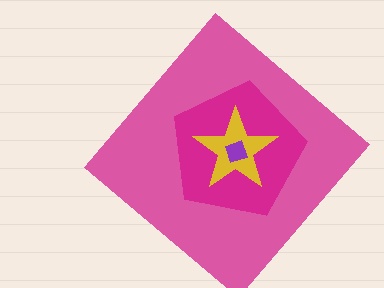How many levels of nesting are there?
4.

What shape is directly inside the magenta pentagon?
The yellow star.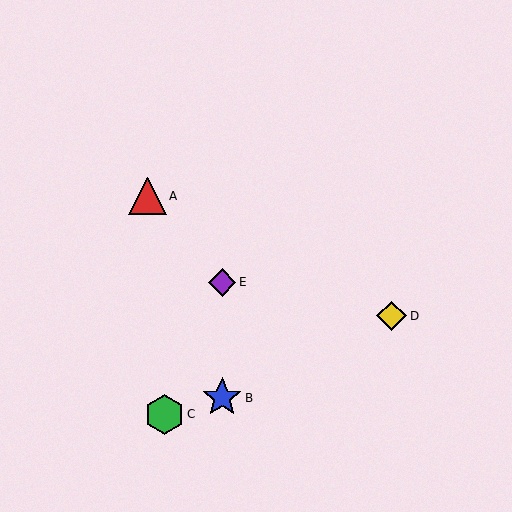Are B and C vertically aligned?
No, B is at x≈222 and C is at x≈165.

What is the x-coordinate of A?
Object A is at x≈147.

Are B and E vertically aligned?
Yes, both are at x≈222.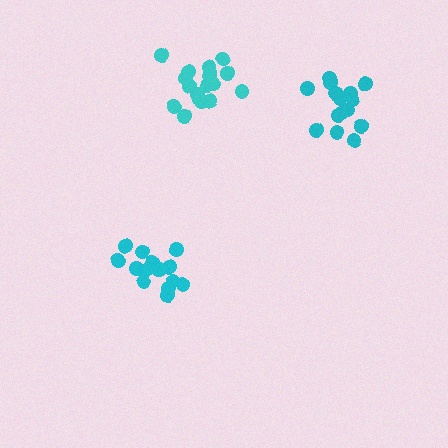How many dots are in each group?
Group 1: 19 dots, Group 2: 15 dots, Group 3: 18 dots (52 total).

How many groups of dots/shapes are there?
There are 3 groups.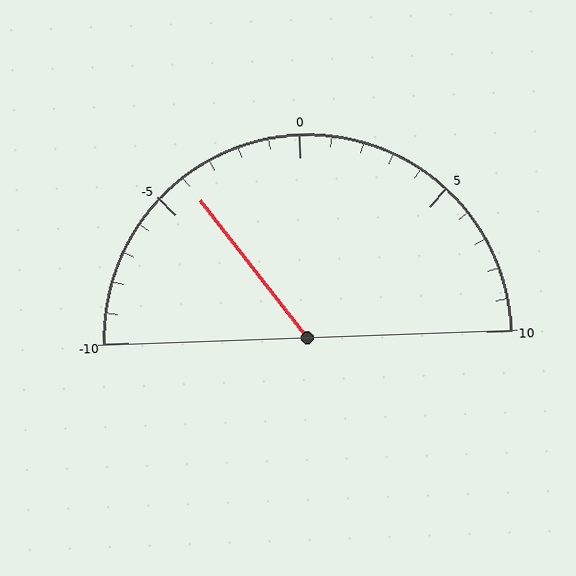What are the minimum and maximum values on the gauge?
The gauge ranges from -10 to 10.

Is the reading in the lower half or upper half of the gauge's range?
The reading is in the lower half of the range (-10 to 10).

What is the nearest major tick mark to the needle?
The nearest major tick mark is -5.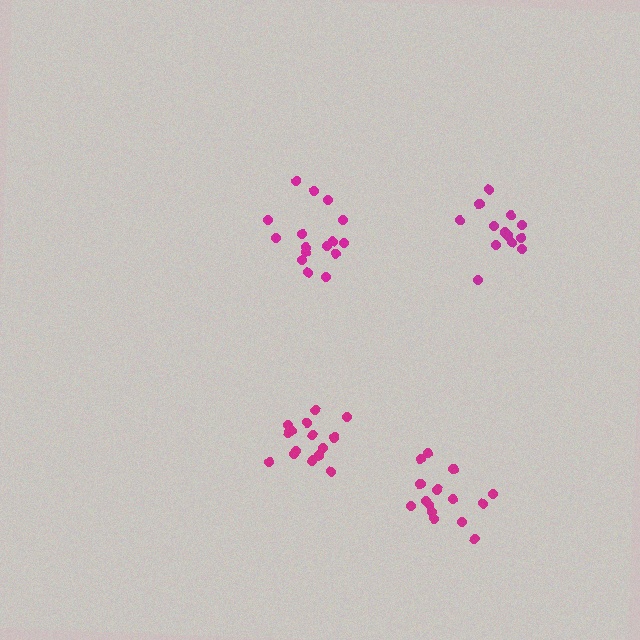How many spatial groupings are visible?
There are 4 spatial groupings.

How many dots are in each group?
Group 1: 16 dots, Group 2: 15 dots, Group 3: 13 dots, Group 4: 15 dots (59 total).